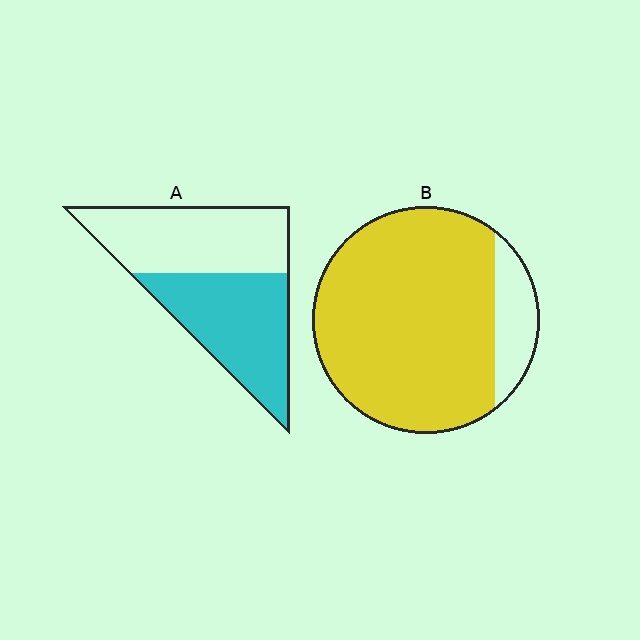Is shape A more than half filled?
Roughly half.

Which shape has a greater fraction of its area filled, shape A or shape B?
Shape B.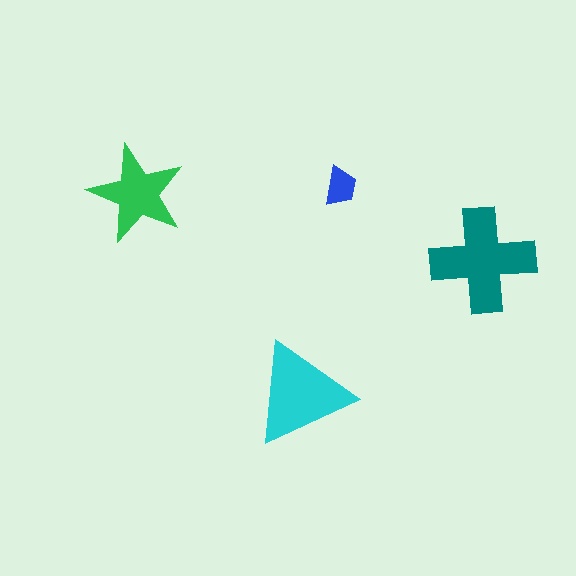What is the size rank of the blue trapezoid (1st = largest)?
4th.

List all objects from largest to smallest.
The teal cross, the cyan triangle, the green star, the blue trapezoid.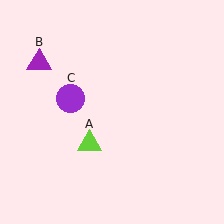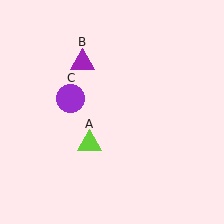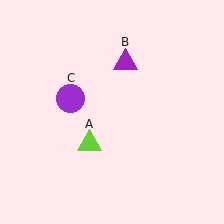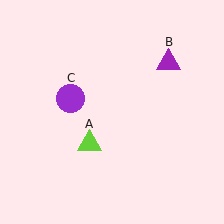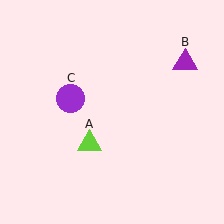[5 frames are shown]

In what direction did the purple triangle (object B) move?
The purple triangle (object B) moved right.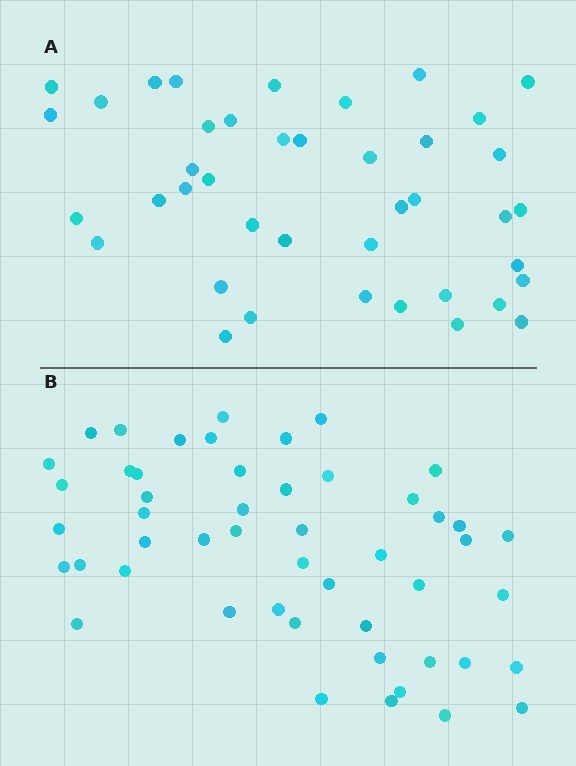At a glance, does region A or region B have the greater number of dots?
Region B (the bottom region) has more dots.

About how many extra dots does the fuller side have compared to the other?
Region B has roughly 8 or so more dots than region A.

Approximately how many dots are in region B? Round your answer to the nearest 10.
About 50 dots.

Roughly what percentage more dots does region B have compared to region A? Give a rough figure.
About 20% more.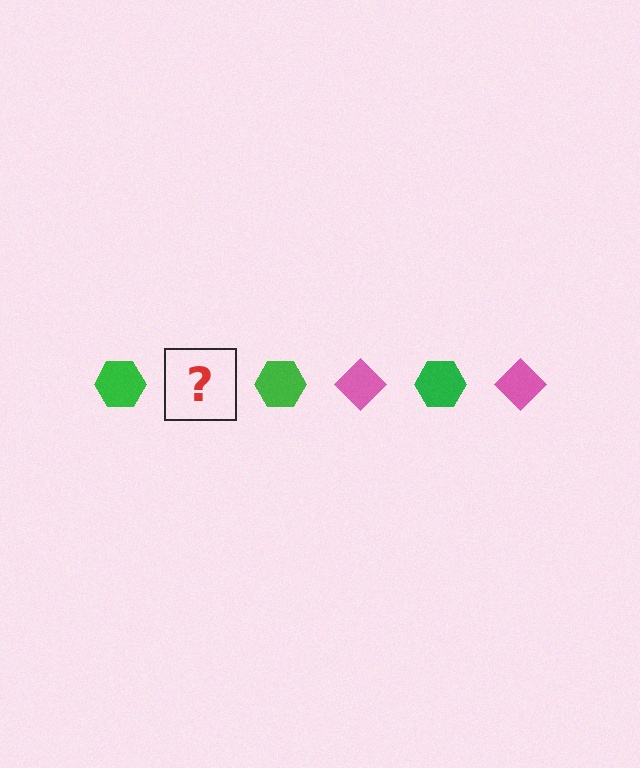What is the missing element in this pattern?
The missing element is a pink diamond.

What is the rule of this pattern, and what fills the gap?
The rule is that the pattern alternates between green hexagon and pink diamond. The gap should be filled with a pink diamond.